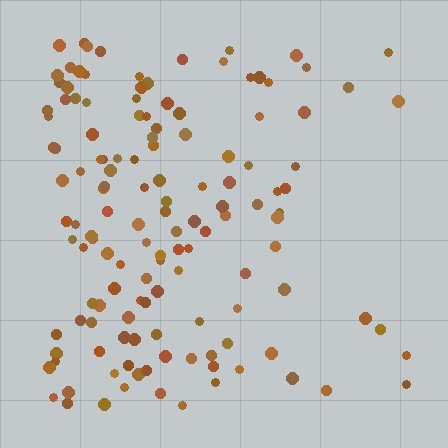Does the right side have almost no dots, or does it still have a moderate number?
Still a moderate number, just noticeably fewer than the left.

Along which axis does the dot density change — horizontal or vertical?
Horizontal.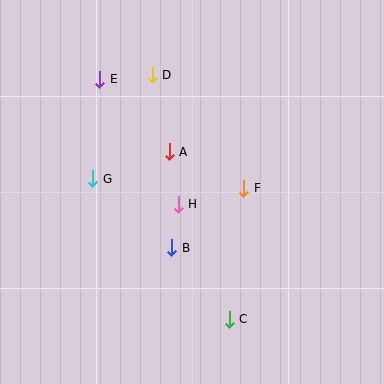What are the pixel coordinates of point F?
Point F is at (244, 188).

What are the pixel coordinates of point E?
Point E is at (100, 79).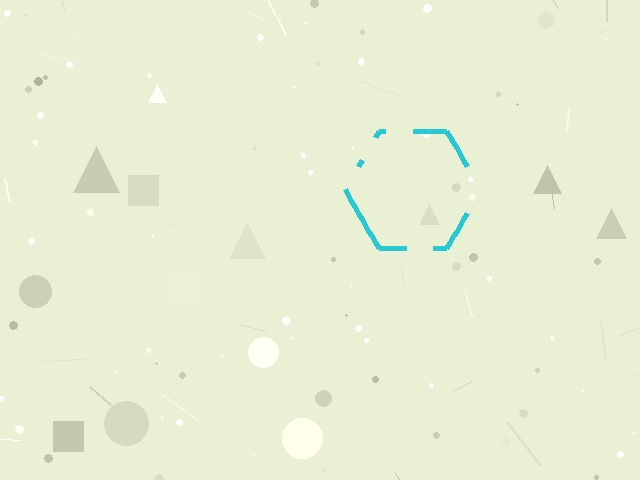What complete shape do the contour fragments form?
The contour fragments form a hexagon.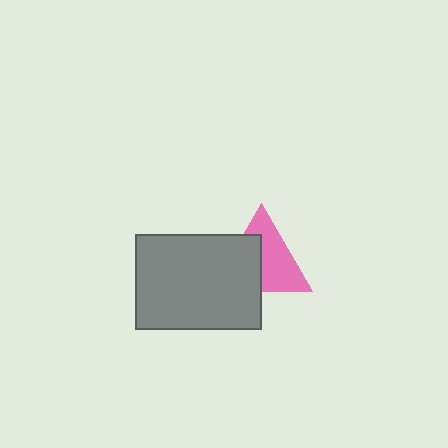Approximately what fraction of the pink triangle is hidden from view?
Roughly 44% of the pink triangle is hidden behind the gray rectangle.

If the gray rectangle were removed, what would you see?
You would see the complete pink triangle.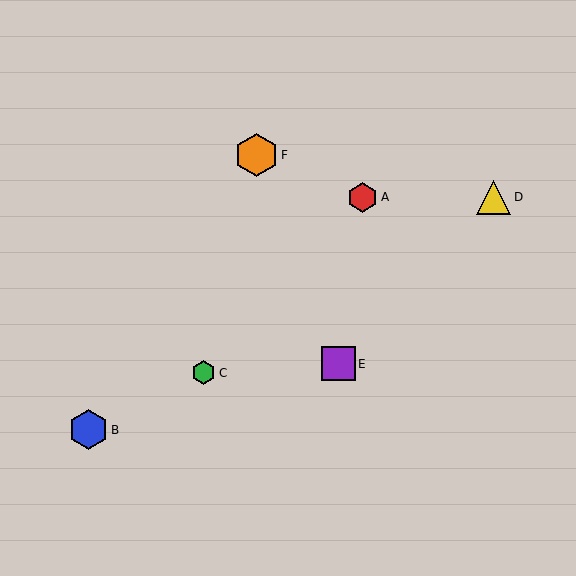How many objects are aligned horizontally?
2 objects (A, D) are aligned horizontally.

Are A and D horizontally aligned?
Yes, both are at y≈197.